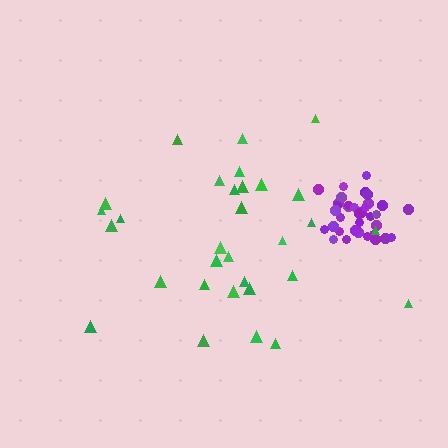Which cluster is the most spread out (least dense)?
Green.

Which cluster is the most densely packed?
Purple.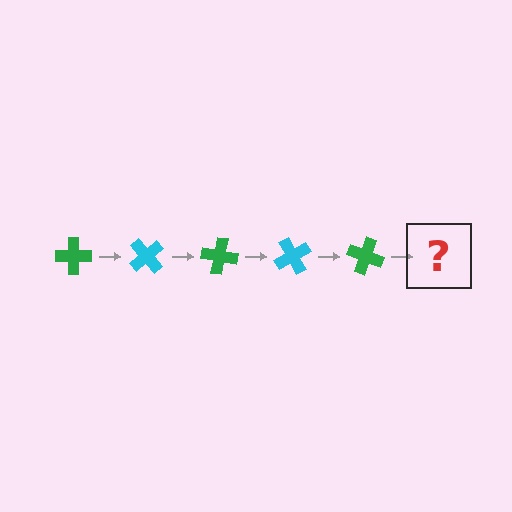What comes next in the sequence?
The next element should be a cyan cross, rotated 250 degrees from the start.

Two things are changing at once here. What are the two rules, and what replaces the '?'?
The two rules are that it rotates 50 degrees each step and the color cycles through green and cyan. The '?' should be a cyan cross, rotated 250 degrees from the start.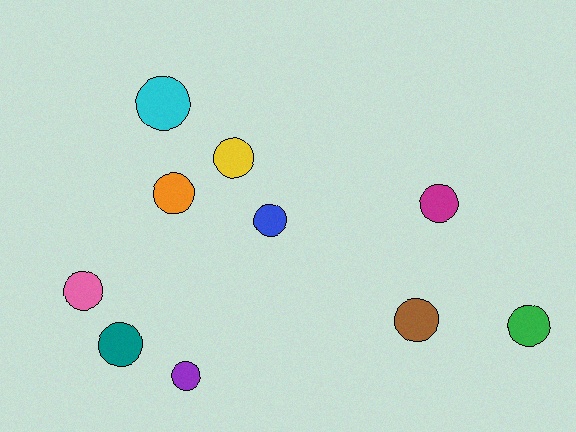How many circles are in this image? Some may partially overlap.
There are 10 circles.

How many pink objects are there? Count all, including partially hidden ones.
There is 1 pink object.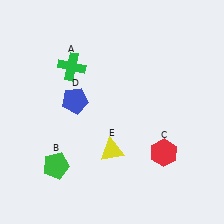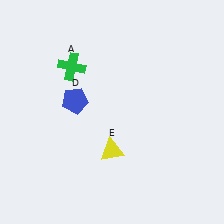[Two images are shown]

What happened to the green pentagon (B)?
The green pentagon (B) was removed in Image 2. It was in the bottom-left area of Image 1.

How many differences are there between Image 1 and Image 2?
There are 2 differences between the two images.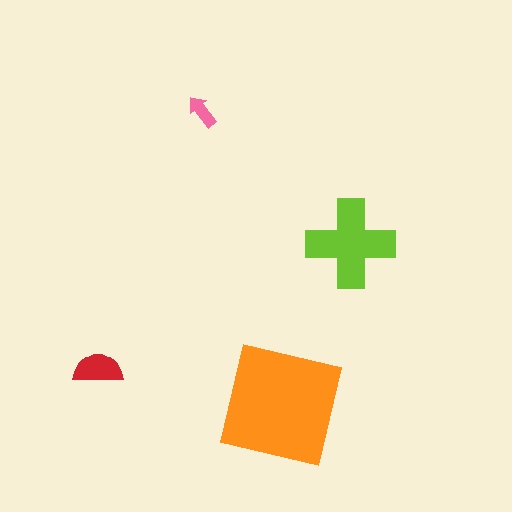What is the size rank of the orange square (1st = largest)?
1st.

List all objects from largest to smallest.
The orange square, the lime cross, the red semicircle, the pink arrow.